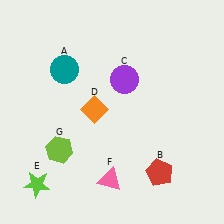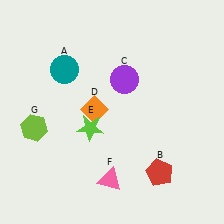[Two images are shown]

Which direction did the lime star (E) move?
The lime star (E) moved up.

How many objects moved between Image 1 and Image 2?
2 objects moved between the two images.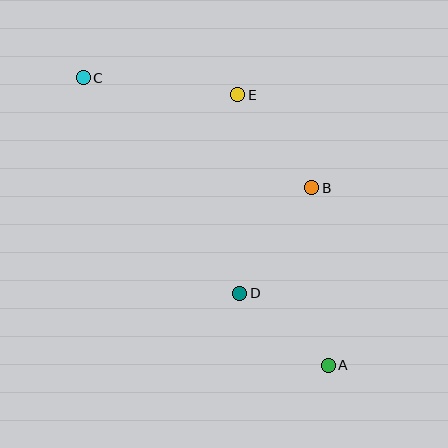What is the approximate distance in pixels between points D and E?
The distance between D and E is approximately 199 pixels.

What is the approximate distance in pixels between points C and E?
The distance between C and E is approximately 155 pixels.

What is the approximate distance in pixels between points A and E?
The distance between A and E is approximately 285 pixels.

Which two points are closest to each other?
Points A and D are closest to each other.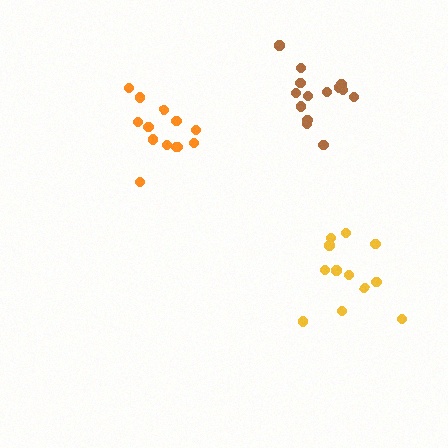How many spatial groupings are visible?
There are 3 spatial groupings.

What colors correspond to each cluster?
The clusters are colored: orange, brown, yellow.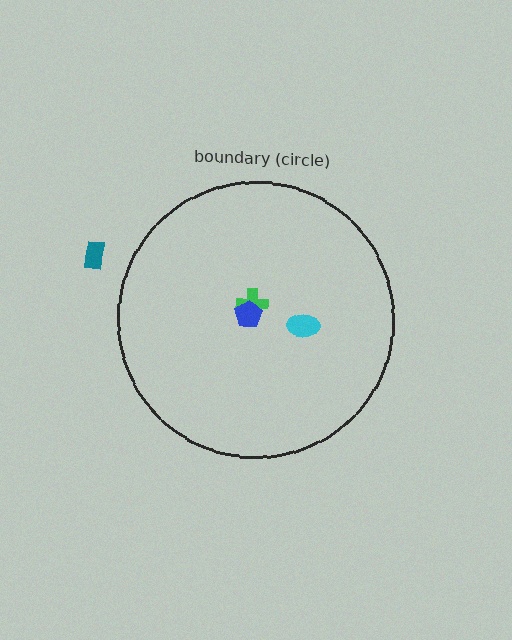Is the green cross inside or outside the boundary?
Inside.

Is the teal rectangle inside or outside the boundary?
Outside.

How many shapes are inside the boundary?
3 inside, 1 outside.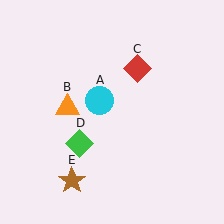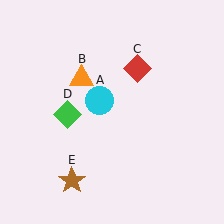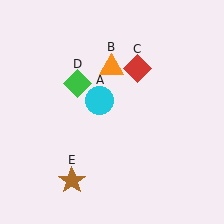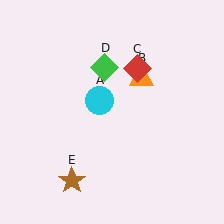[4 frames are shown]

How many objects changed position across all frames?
2 objects changed position: orange triangle (object B), green diamond (object D).